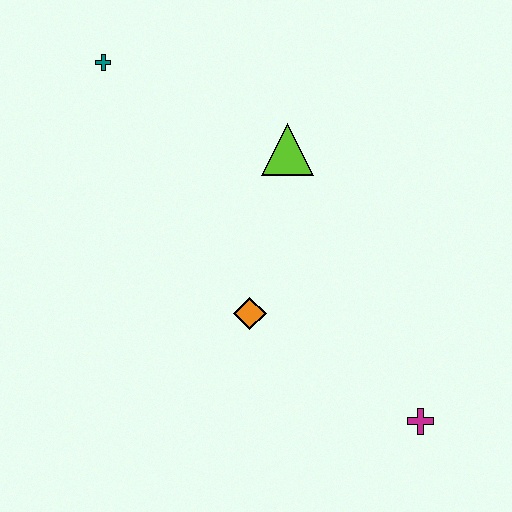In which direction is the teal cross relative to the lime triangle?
The teal cross is to the left of the lime triangle.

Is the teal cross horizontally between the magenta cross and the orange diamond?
No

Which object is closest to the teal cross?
The lime triangle is closest to the teal cross.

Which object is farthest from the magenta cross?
The teal cross is farthest from the magenta cross.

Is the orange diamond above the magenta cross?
Yes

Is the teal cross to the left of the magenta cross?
Yes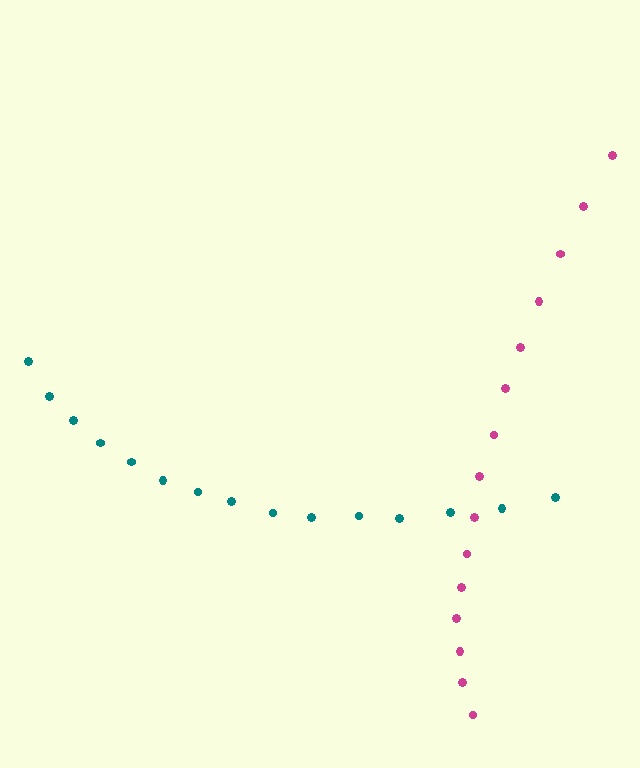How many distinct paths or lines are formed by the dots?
There are 2 distinct paths.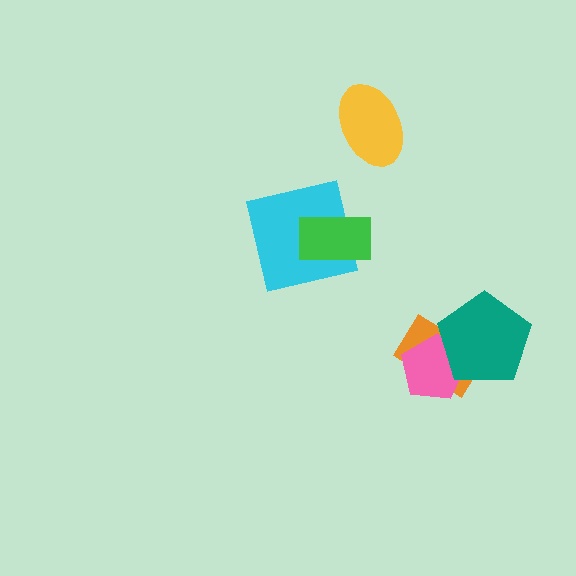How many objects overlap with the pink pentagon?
2 objects overlap with the pink pentagon.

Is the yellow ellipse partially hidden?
No, no other shape covers it.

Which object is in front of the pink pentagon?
The teal pentagon is in front of the pink pentagon.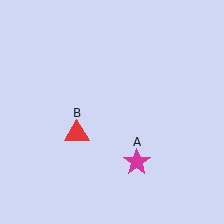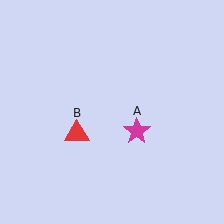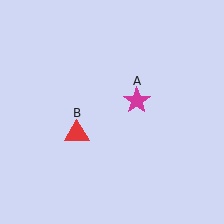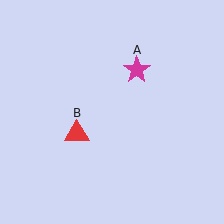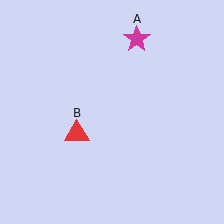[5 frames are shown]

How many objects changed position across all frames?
1 object changed position: magenta star (object A).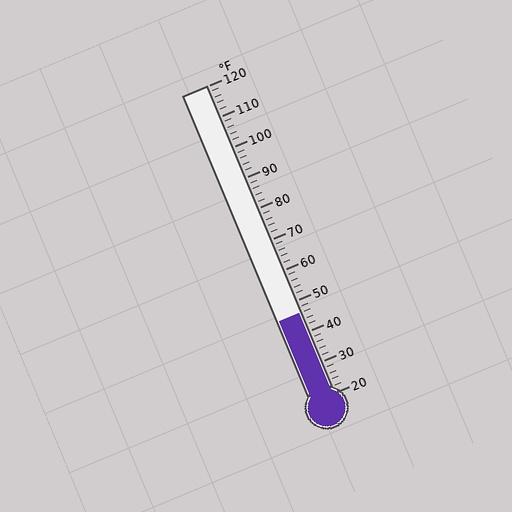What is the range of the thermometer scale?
The thermometer scale ranges from 20°F to 120°F.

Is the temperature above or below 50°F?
The temperature is below 50°F.